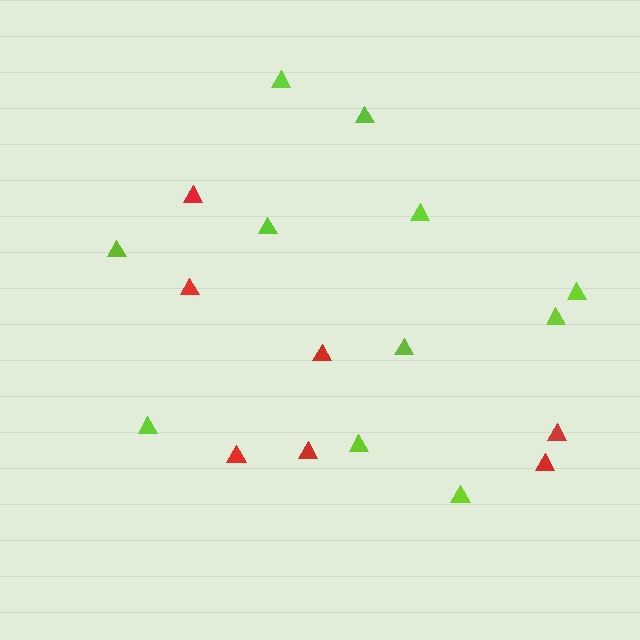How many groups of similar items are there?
There are 2 groups: one group of red triangles (7) and one group of lime triangles (11).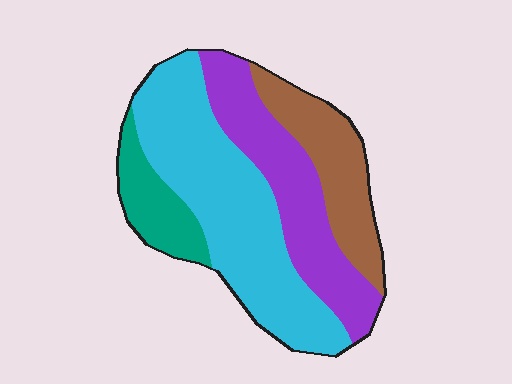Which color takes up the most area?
Cyan, at roughly 45%.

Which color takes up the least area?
Teal, at roughly 10%.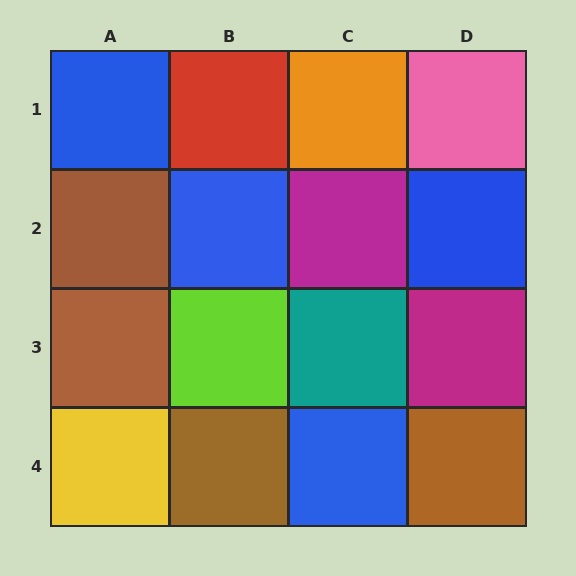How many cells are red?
1 cell is red.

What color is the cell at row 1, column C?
Orange.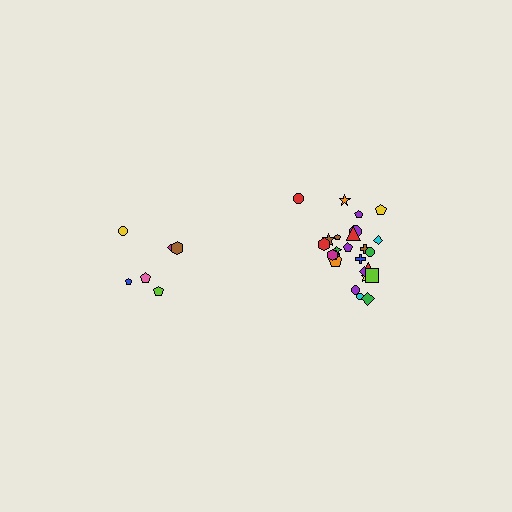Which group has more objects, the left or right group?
The right group.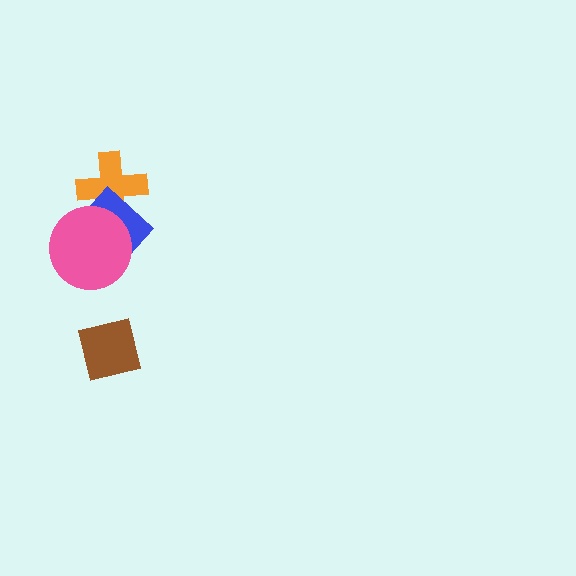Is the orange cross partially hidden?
Yes, it is partially covered by another shape.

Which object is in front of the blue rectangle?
The pink circle is in front of the blue rectangle.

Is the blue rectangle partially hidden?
Yes, it is partially covered by another shape.